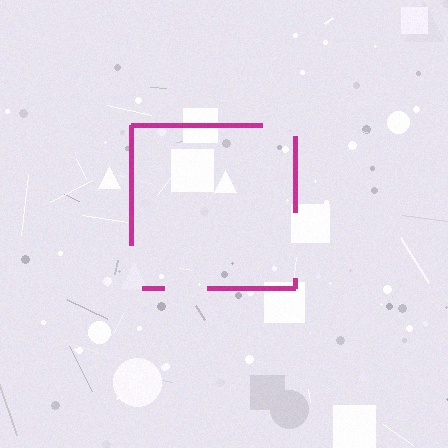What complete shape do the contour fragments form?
The contour fragments form a square.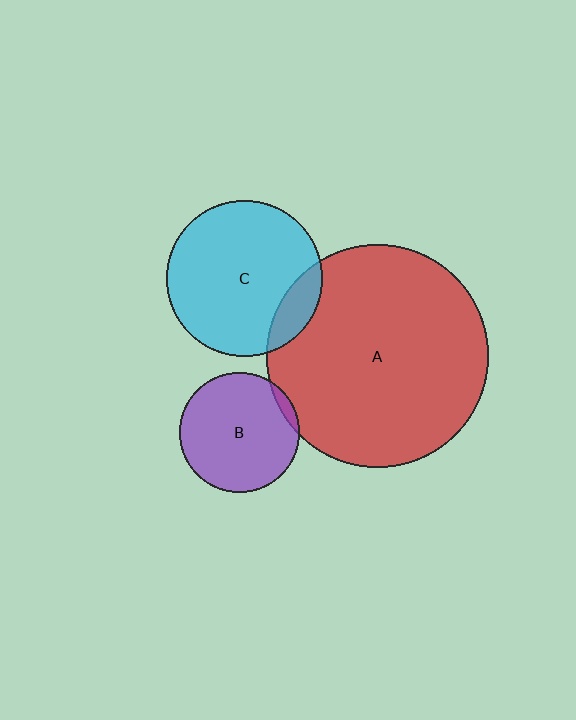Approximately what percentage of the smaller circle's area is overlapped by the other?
Approximately 5%.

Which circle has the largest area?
Circle A (red).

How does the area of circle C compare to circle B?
Approximately 1.7 times.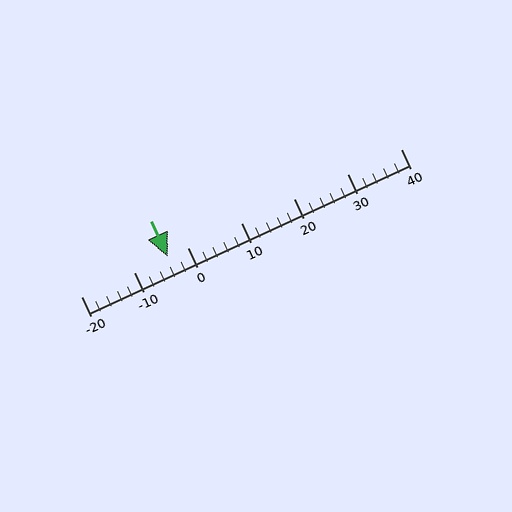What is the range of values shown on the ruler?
The ruler shows values from -20 to 40.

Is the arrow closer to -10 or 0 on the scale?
The arrow is closer to 0.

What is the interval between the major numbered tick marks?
The major tick marks are spaced 10 units apart.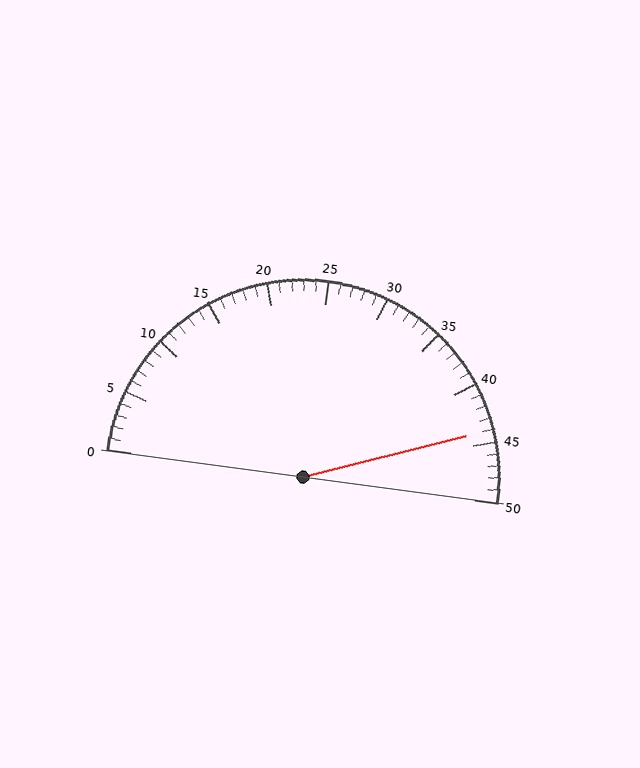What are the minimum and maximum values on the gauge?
The gauge ranges from 0 to 50.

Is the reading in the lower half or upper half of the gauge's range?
The reading is in the upper half of the range (0 to 50).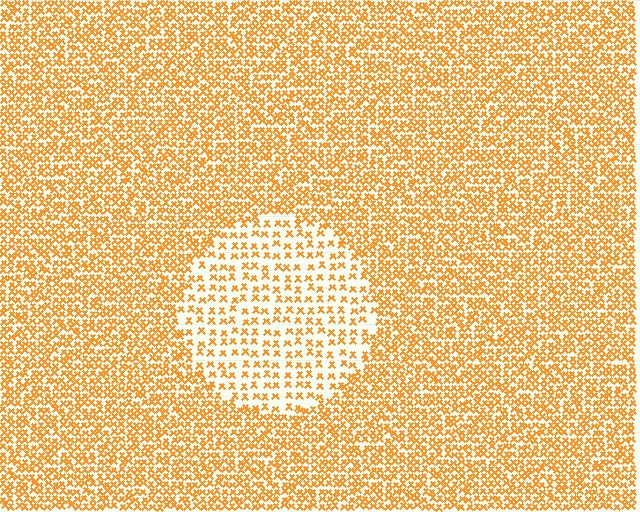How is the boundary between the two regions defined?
The boundary is defined by a change in element density (approximately 2.2x ratio). All elements are the same color, size, and shape.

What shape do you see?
I see a circle.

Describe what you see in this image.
The image contains small orange elements arranged at two different densities. A circle-shaped region is visible where the elements are less densely packed than the surrounding area.